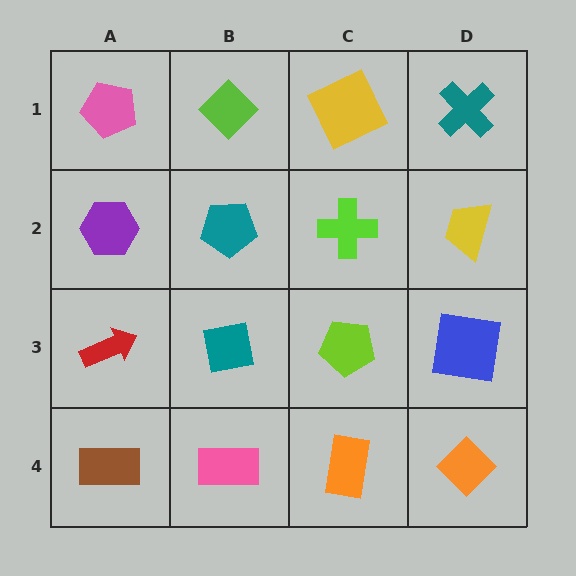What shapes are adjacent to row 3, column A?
A purple hexagon (row 2, column A), a brown rectangle (row 4, column A), a teal square (row 3, column B).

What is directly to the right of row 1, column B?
A yellow square.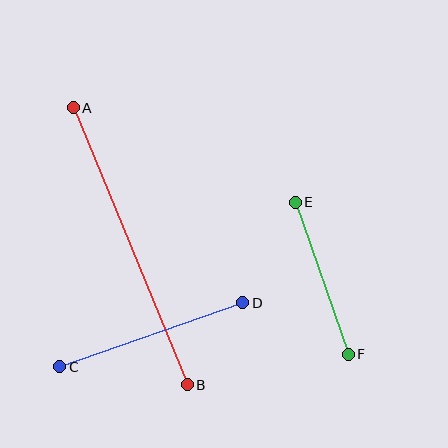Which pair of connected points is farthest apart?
Points A and B are farthest apart.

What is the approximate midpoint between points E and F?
The midpoint is at approximately (322, 278) pixels.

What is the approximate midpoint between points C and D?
The midpoint is at approximately (151, 335) pixels.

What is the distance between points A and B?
The distance is approximately 300 pixels.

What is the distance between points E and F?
The distance is approximately 161 pixels.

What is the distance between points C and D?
The distance is approximately 194 pixels.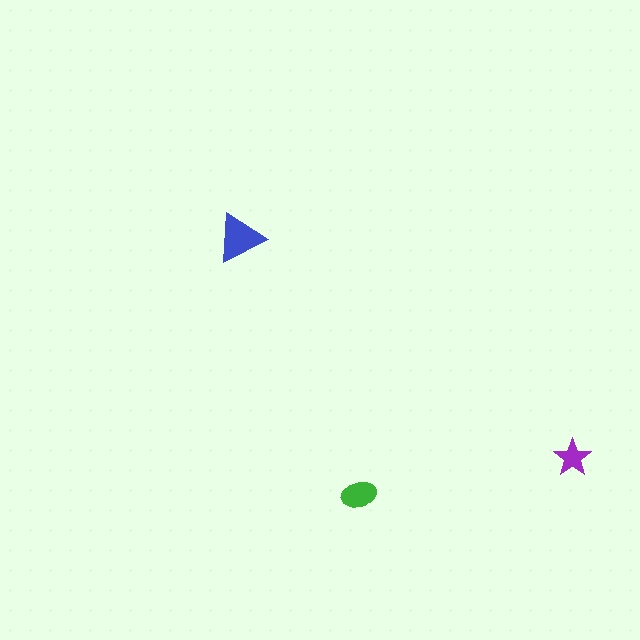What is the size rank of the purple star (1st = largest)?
3rd.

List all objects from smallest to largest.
The purple star, the green ellipse, the blue triangle.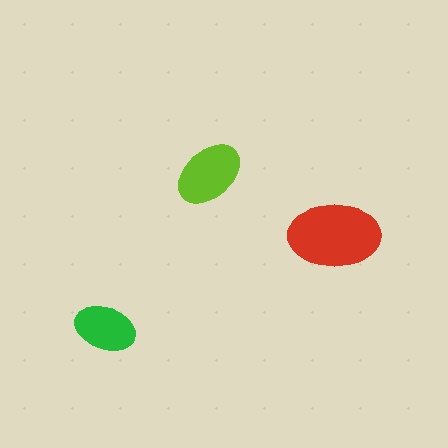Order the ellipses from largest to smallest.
the red one, the lime one, the green one.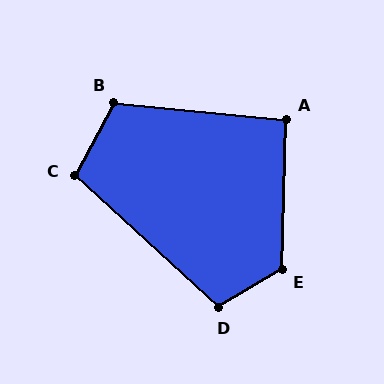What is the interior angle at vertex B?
Approximately 113 degrees (obtuse).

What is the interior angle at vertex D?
Approximately 106 degrees (obtuse).